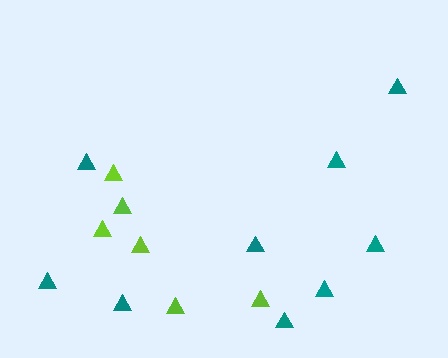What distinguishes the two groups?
There are 2 groups: one group of lime triangles (6) and one group of teal triangles (9).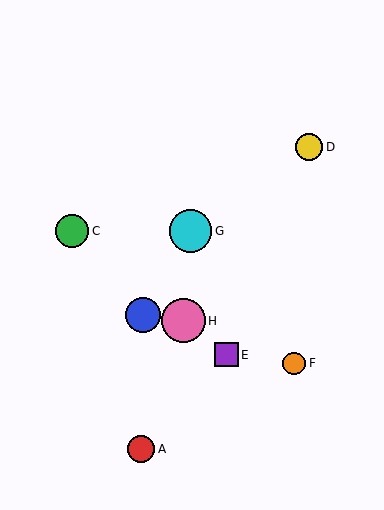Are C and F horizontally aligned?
No, C is at y≈231 and F is at y≈363.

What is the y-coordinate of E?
Object E is at y≈355.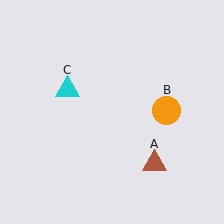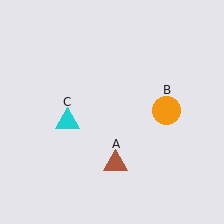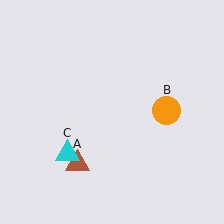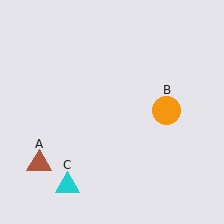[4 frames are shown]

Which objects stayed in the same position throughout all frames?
Orange circle (object B) remained stationary.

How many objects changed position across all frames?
2 objects changed position: brown triangle (object A), cyan triangle (object C).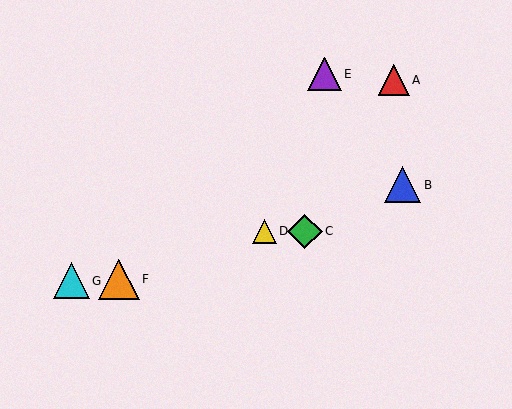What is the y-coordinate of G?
Object G is at y≈280.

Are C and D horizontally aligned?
Yes, both are at y≈231.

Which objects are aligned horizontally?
Objects C, D are aligned horizontally.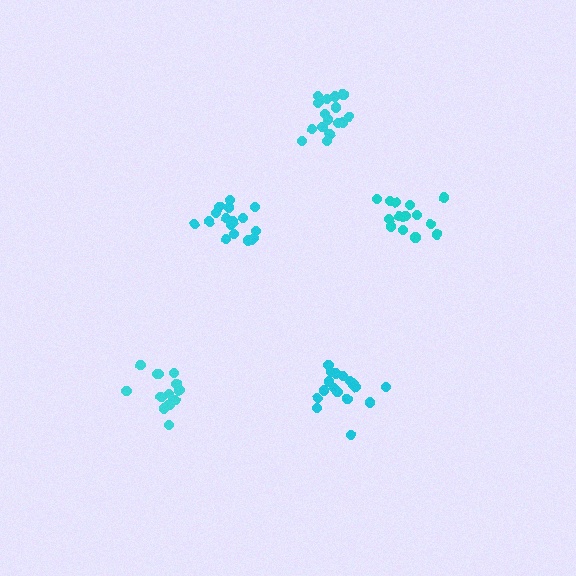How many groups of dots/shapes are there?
There are 5 groups.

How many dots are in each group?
Group 1: 17 dots, Group 2: 17 dots, Group 3: 14 dots, Group 4: 15 dots, Group 5: 17 dots (80 total).